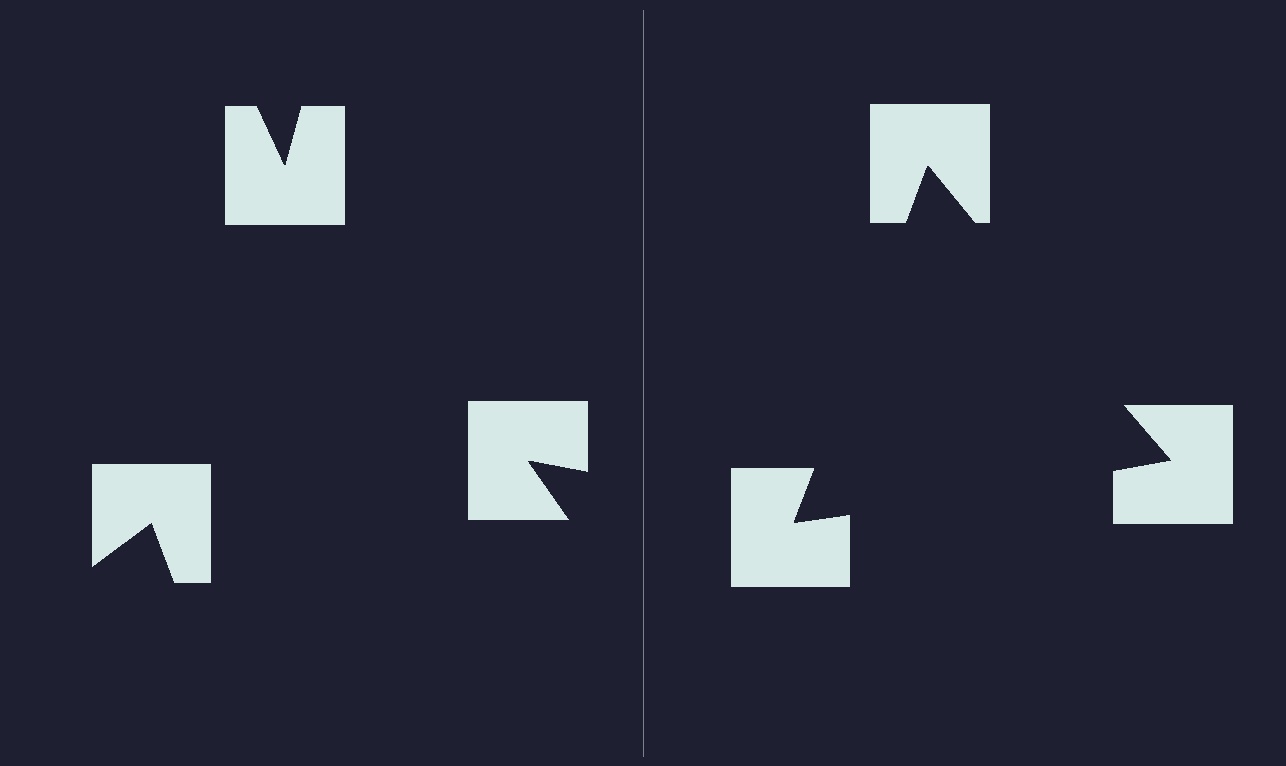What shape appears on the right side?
An illusory triangle.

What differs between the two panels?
The notched squares are positioned identically on both sides; only the wedge orientations differ. On the right they align to a triangle; on the left they are misaligned.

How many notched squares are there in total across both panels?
6 — 3 on each side.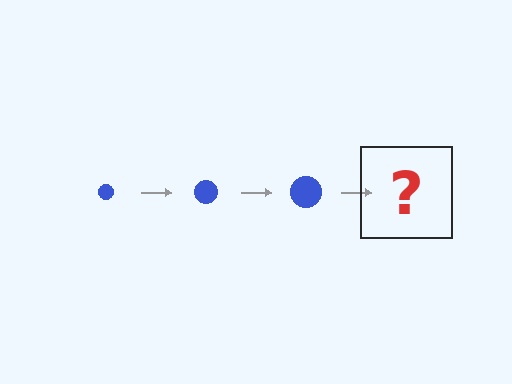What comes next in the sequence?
The next element should be a blue circle, larger than the previous one.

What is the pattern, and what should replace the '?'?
The pattern is that the circle gets progressively larger each step. The '?' should be a blue circle, larger than the previous one.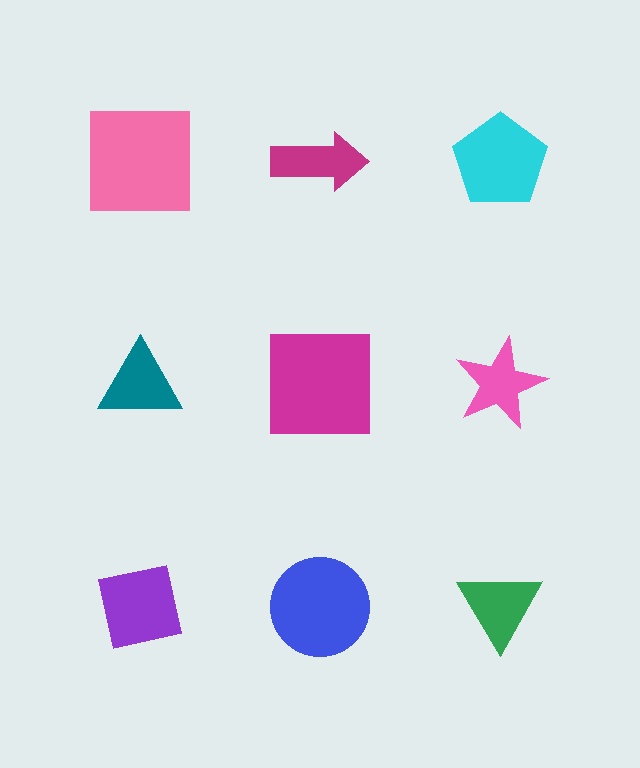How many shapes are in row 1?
3 shapes.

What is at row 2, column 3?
A pink star.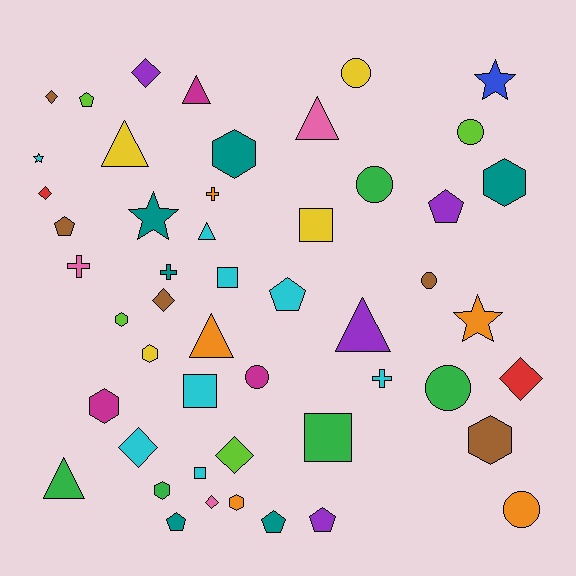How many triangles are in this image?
There are 7 triangles.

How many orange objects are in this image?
There are 5 orange objects.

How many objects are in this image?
There are 50 objects.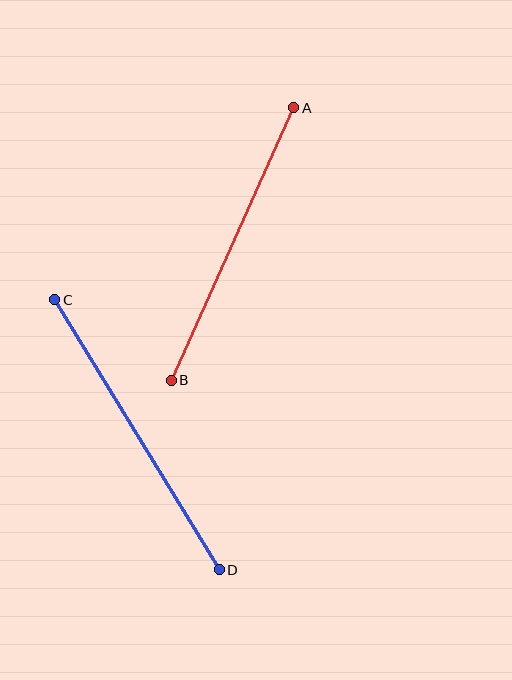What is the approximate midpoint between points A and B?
The midpoint is at approximately (232, 244) pixels.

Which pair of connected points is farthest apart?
Points C and D are farthest apart.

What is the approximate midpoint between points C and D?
The midpoint is at approximately (137, 435) pixels.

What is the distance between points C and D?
The distance is approximately 316 pixels.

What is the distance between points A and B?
The distance is approximately 299 pixels.